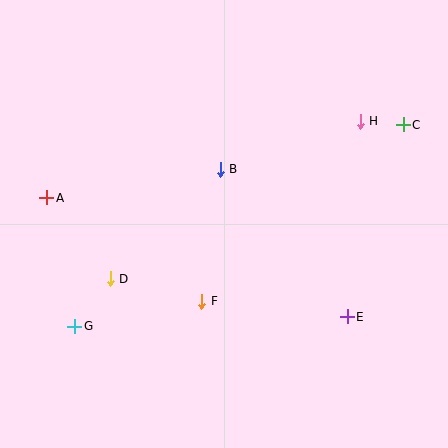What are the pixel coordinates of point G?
Point G is at (75, 326).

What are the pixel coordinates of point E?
Point E is at (347, 317).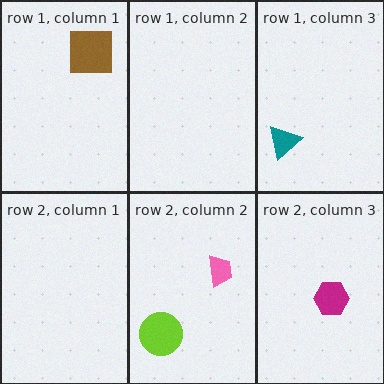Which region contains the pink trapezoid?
The row 2, column 2 region.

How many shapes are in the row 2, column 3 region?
1.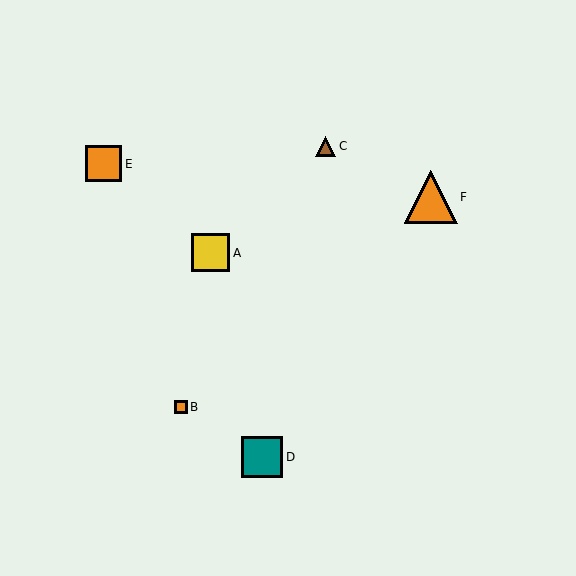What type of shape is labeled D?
Shape D is a teal square.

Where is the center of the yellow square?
The center of the yellow square is at (211, 253).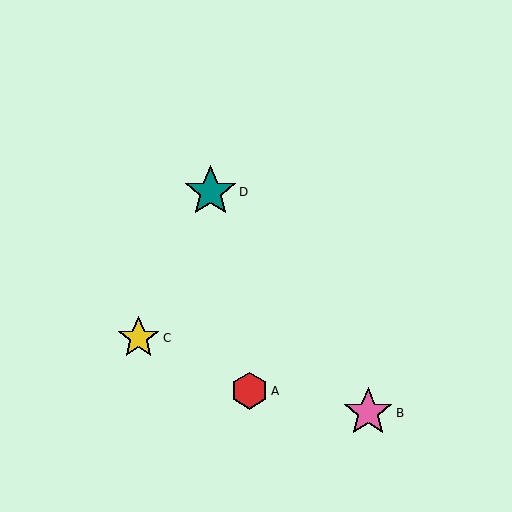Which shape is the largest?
The teal star (labeled D) is the largest.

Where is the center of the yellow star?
The center of the yellow star is at (138, 338).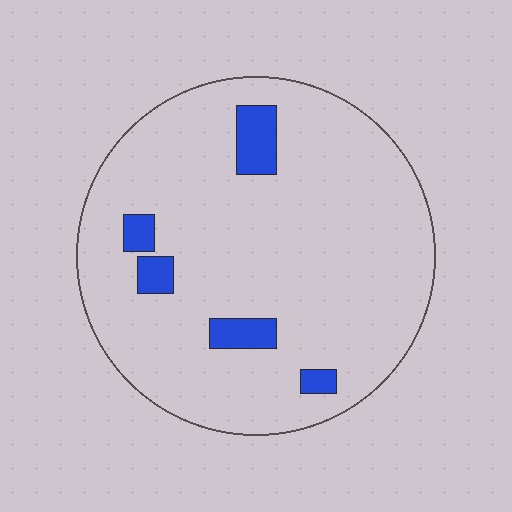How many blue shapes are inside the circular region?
5.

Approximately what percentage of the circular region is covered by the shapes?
Approximately 10%.